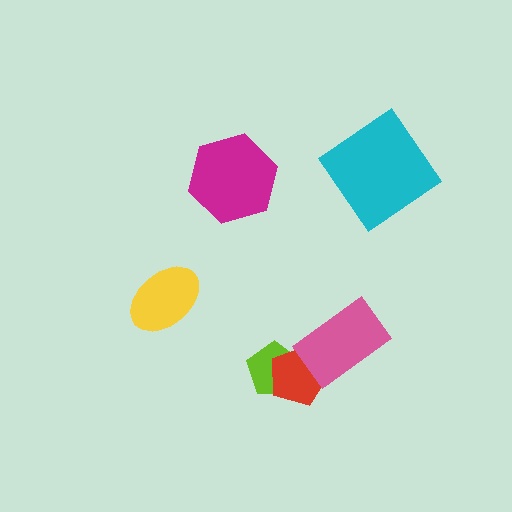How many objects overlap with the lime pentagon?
1 object overlaps with the lime pentagon.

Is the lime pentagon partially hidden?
Yes, it is partially covered by another shape.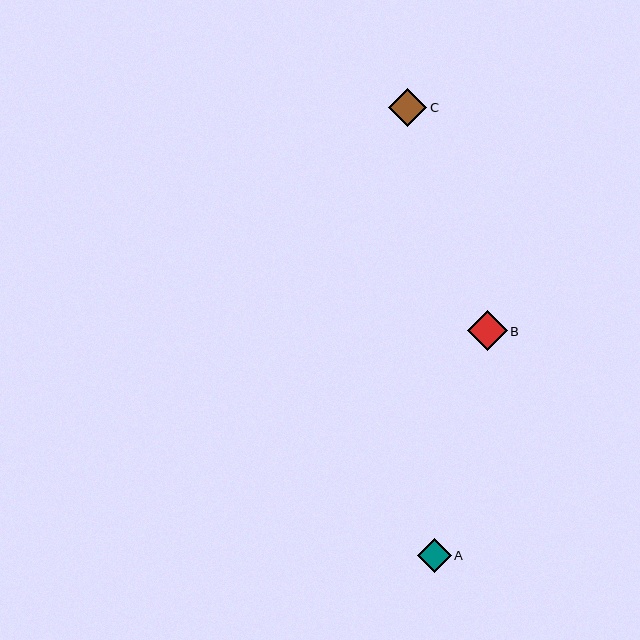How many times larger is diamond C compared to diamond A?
Diamond C is approximately 1.1 times the size of diamond A.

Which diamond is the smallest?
Diamond A is the smallest with a size of approximately 34 pixels.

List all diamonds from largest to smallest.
From largest to smallest: B, C, A.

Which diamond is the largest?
Diamond B is the largest with a size of approximately 40 pixels.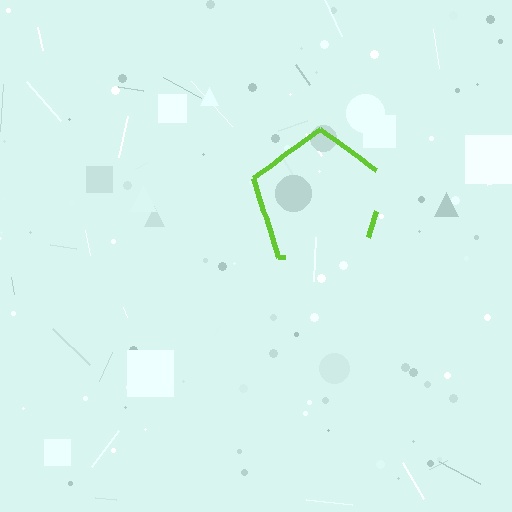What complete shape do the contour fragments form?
The contour fragments form a pentagon.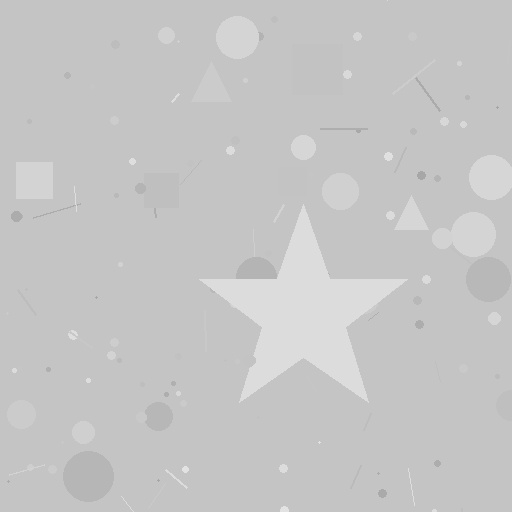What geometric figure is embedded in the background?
A star is embedded in the background.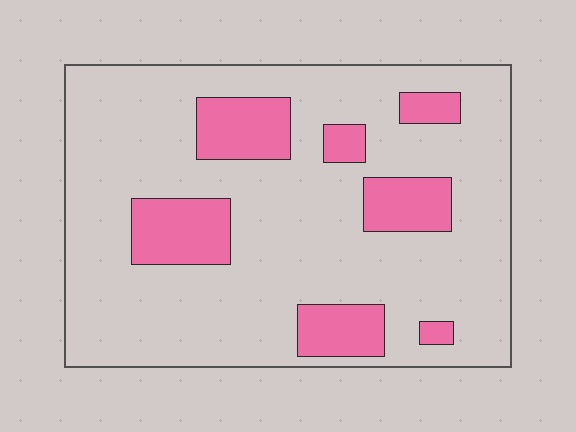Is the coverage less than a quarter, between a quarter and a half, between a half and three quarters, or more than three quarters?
Less than a quarter.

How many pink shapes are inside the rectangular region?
7.